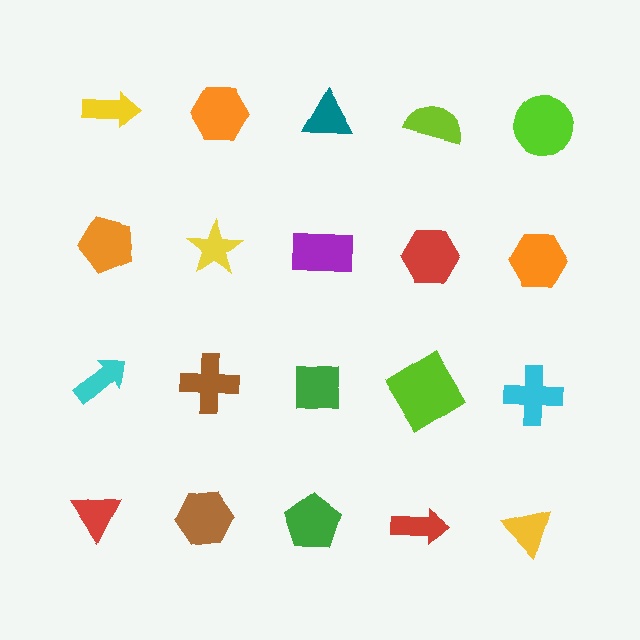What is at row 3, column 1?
A cyan arrow.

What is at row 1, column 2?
An orange hexagon.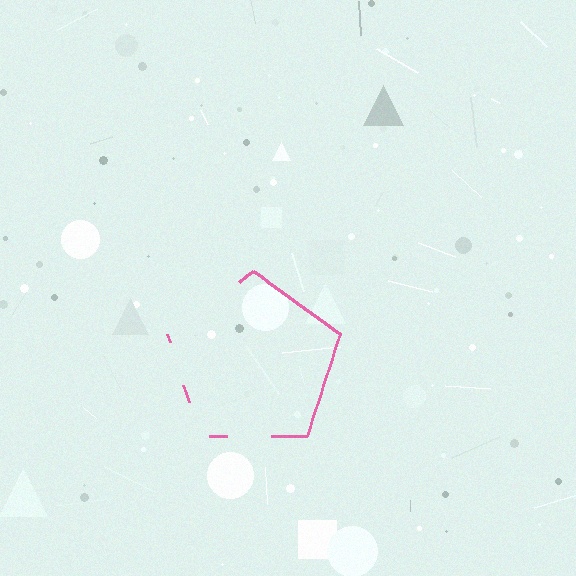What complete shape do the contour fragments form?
The contour fragments form a pentagon.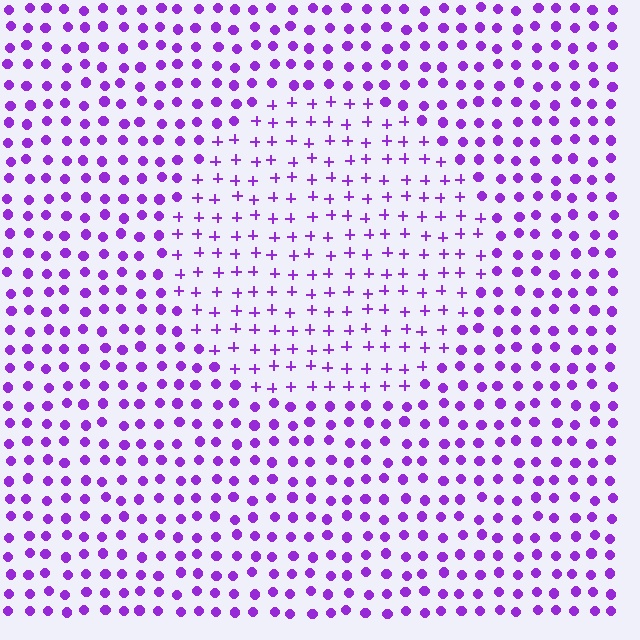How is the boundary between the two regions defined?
The boundary is defined by a change in element shape: plus signs inside vs. circles outside. All elements share the same color and spacing.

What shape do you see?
I see a circle.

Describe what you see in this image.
The image is filled with small purple elements arranged in a uniform grid. A circle-shaped region contains plus signs, while the surrounding area contains circles. The boundary is defined purely by the change in element shape.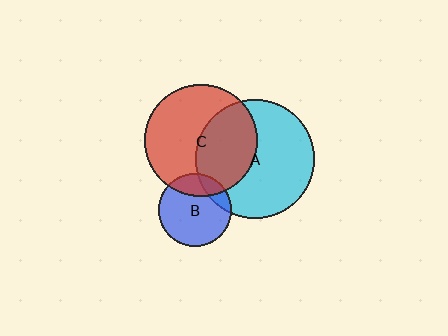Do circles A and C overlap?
Yes.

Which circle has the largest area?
Circle A (cyan).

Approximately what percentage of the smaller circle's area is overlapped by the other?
Approximately 45%.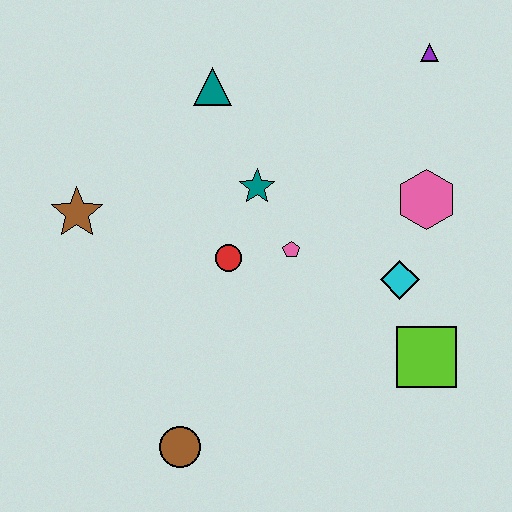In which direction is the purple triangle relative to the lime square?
The purple triangle is above the lime square.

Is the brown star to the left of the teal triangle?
Yes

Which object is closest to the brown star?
The red circle is closest to the brown star.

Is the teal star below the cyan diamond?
No